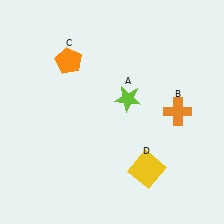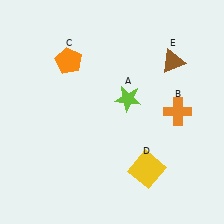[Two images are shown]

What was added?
A brown triangle (E) was added in Image 2.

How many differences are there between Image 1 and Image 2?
There is 1 difference between the two images.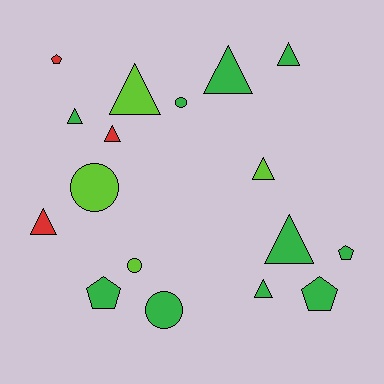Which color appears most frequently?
Green, with 10 objects.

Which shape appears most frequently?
Triangle, with 9 objects.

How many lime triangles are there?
There are 2 lime triangles.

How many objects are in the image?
There are 17 objects.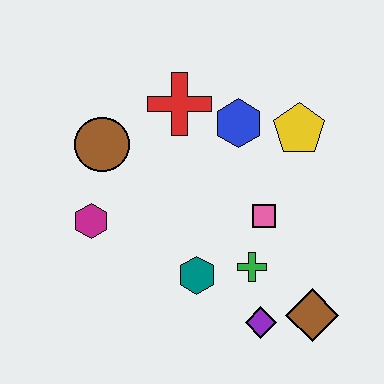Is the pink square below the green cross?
No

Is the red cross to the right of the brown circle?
Yes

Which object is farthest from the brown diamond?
The brown circle is farthest from the brown diamond.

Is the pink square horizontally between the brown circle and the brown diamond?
Yes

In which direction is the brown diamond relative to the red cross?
The brown diamond is below the red cross.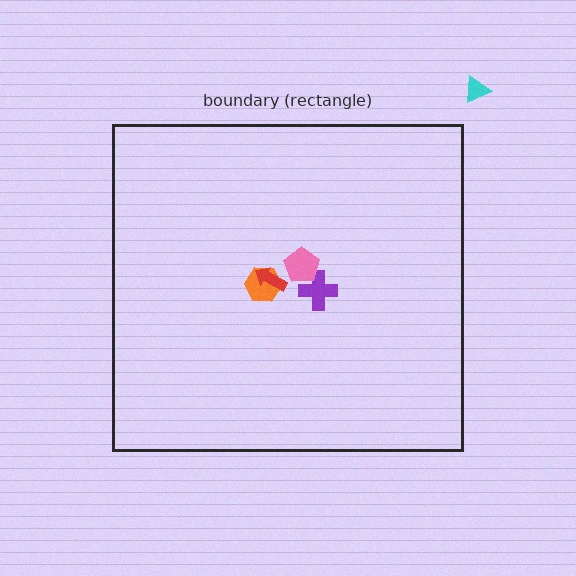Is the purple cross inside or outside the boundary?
Inside.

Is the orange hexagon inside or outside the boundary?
Inside.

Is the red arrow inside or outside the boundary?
Inside.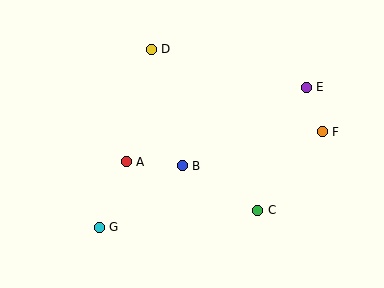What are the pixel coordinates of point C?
Point C is at (258, 210).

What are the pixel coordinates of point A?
Point A is at (126, 162).